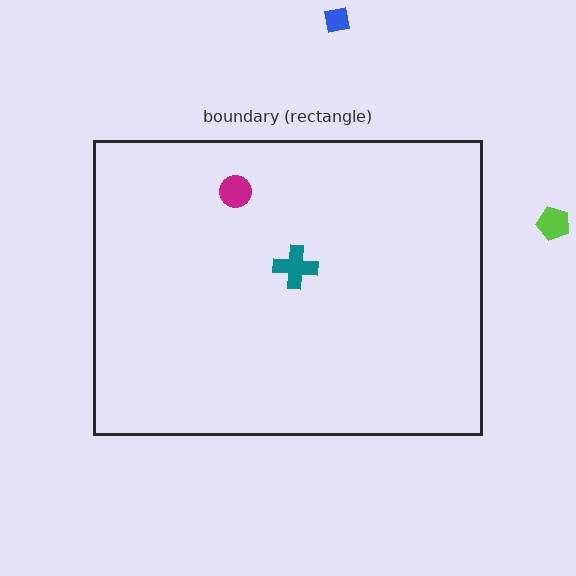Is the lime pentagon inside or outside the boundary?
Outside.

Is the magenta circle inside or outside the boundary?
Inside.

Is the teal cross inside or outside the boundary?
Inside.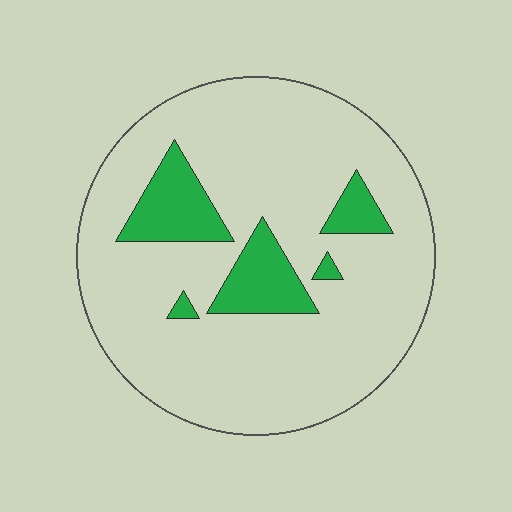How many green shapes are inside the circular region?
5.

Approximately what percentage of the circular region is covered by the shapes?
Approximately 15%.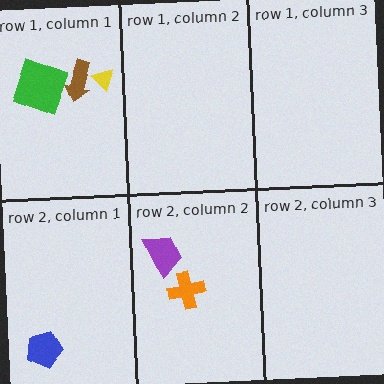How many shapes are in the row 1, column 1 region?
3.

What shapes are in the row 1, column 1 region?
The brown arrow, the green square, the yellow triangle.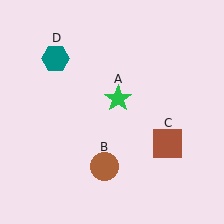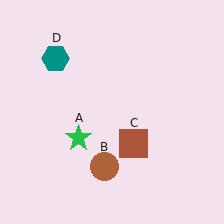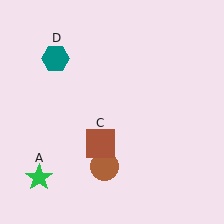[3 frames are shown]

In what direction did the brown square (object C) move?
The brown square (object C) moved left.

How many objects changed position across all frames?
2 objects changed position: green star (object A), brown square (object C).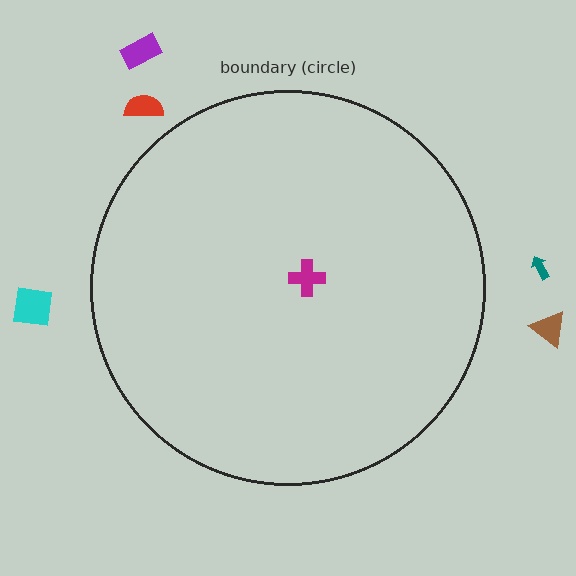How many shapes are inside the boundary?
1 inside, 5 outside.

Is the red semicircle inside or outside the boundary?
Outside.